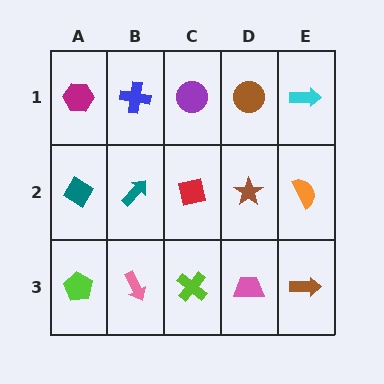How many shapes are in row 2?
5 shapes.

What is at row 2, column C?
A red square.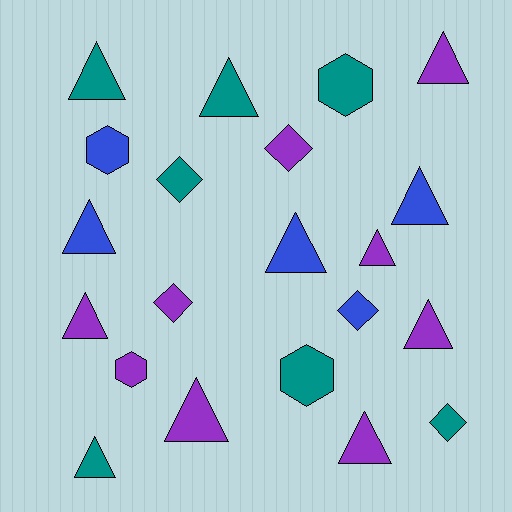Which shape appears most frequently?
Triangle, with 12 objects.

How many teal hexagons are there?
There are 2 teal hexagons.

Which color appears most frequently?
Purple, with 9 objects.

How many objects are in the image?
There are 21 objects.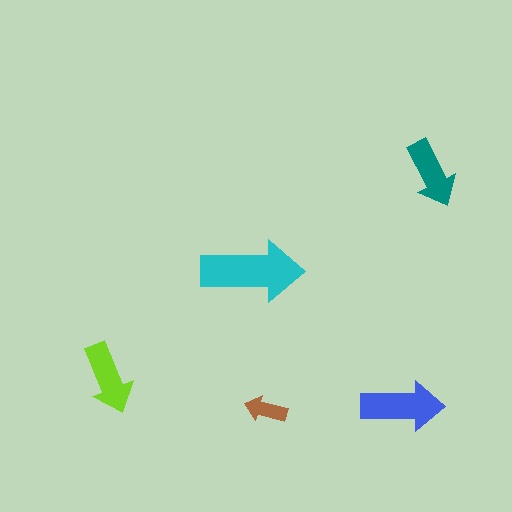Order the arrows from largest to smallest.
the cyan one, the blue one, the lime one, the teal one, the brown one.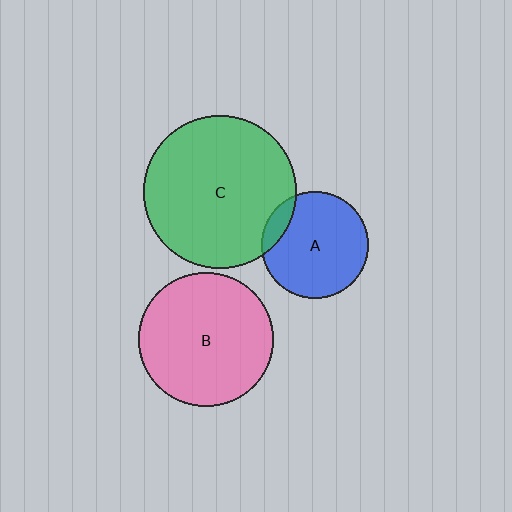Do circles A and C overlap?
Yes.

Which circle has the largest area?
Circle C (green).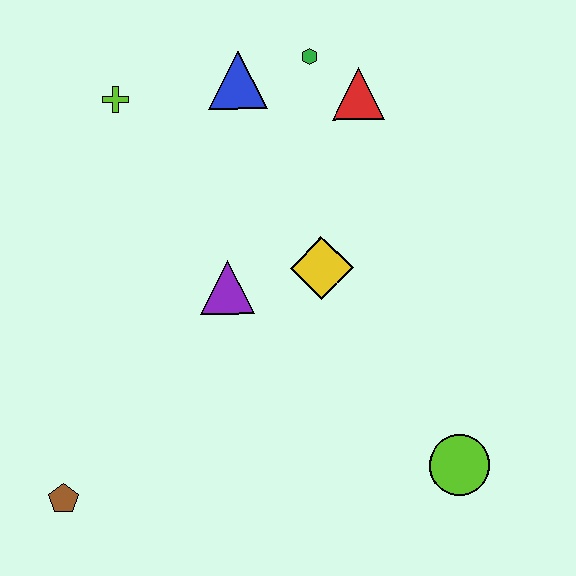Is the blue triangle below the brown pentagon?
No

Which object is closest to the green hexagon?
The red triangle is closest to the green hexagon.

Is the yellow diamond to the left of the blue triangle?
No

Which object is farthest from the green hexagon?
The brown pentagon is farthest from the green hexagon.